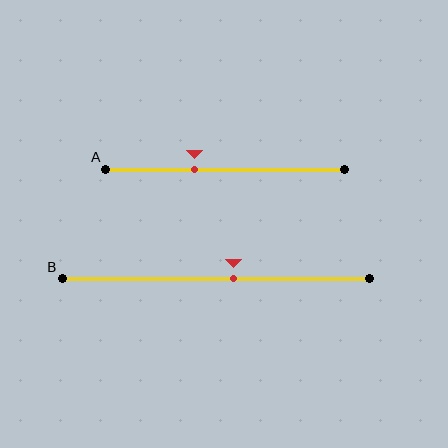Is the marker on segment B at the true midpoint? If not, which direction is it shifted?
No, the marker on segment B is shifted to the right by about 6% of the segment length.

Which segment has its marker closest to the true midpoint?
Segment B has its marker closest to the true midpoint.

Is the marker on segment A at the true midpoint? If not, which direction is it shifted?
No, the marker on segment A is shifted to the left by about 13% of the segment length.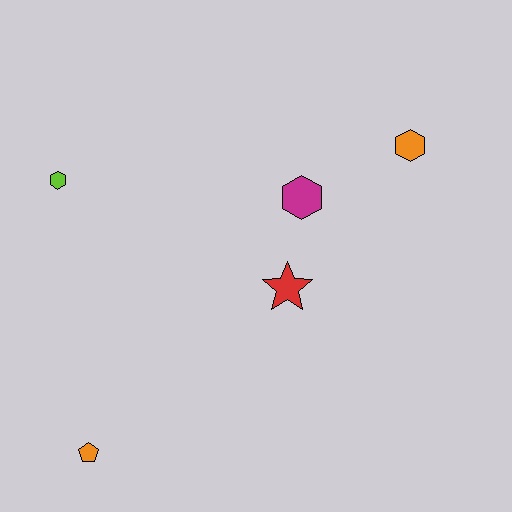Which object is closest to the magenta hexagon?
The red star is closest to the magenta hexagon.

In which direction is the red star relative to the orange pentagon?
The red star is to the right of the orange pentagon.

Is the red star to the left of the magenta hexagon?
Yes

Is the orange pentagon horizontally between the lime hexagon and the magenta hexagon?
Yes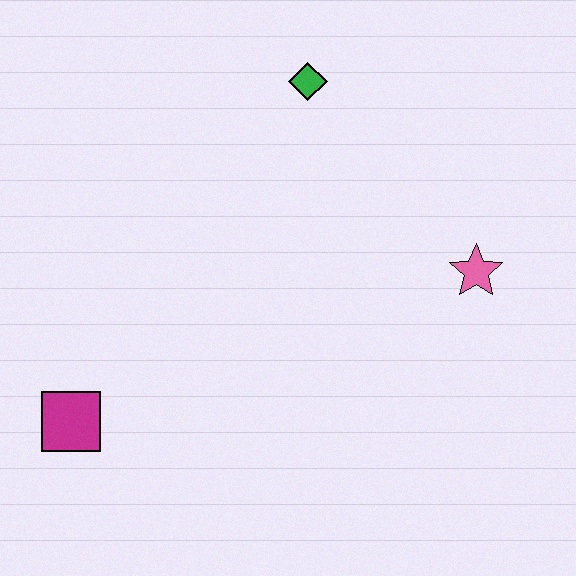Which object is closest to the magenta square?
The green diamond is closest to the magenta square.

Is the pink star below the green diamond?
Yes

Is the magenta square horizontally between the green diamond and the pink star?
No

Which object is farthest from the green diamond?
The magenta square is farthest from the green diamond.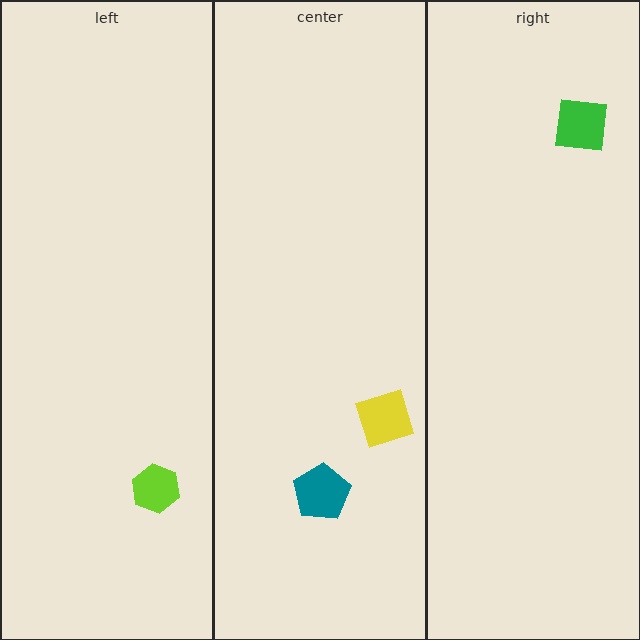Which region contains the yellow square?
The center region.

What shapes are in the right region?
The green square.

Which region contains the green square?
The right region.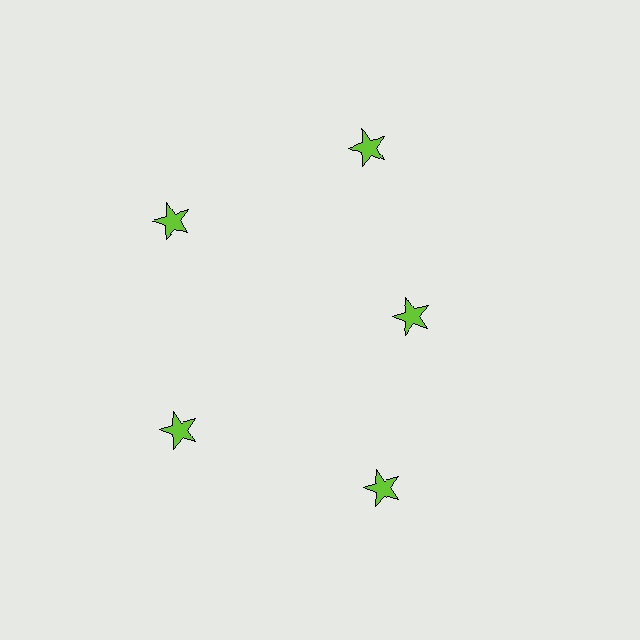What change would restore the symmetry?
The symmetry would be restored by moving it outward, back onto the ring so that all 5 stars sit at equal angles and equal distance from the center.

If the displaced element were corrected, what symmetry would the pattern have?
It would have 5-fold rotational symmetry — the pattern would map onto itself every 72 degrees.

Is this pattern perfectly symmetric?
No. The 5 lime stars are arranged in a ring, but one element near the 3 o'clock position is pulled inward toward the center, breaking the 5-fold rotational symmetry.